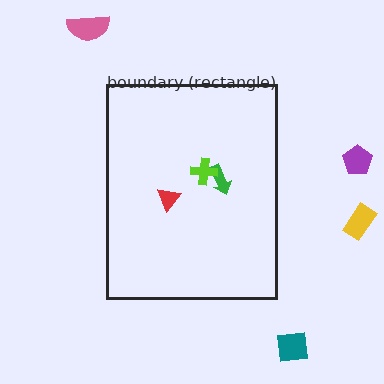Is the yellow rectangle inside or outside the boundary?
Outside.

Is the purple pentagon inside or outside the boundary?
Outside.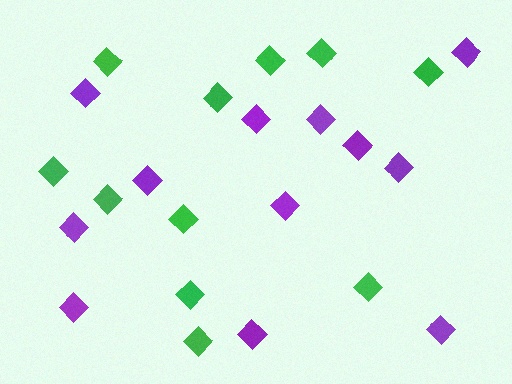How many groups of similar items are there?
There are 2 groups: one group of green diamonds (11) and one group of purple diamonds (12).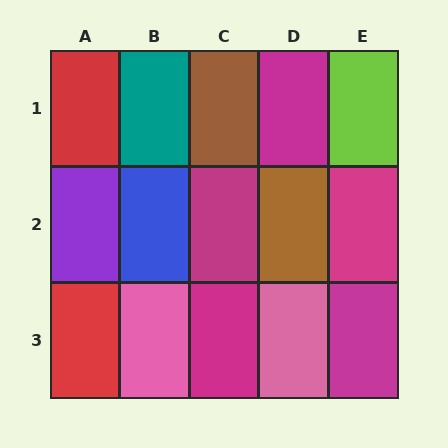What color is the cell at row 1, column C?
Brown.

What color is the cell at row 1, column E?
Lime.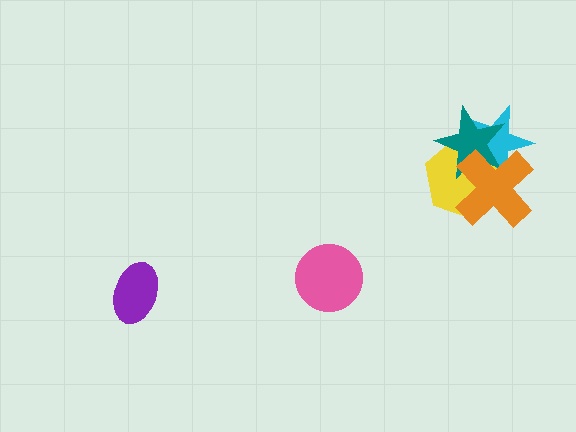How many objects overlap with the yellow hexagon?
3 objects overlap with the yellow hexagon.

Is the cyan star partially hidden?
Yes, it is partially covered by another shape.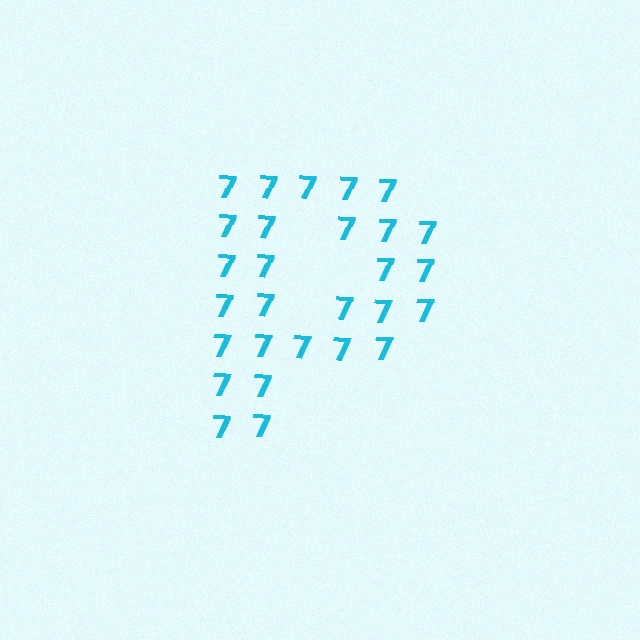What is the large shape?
The large shape is the letter P.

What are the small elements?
The small elements are digit 7's.